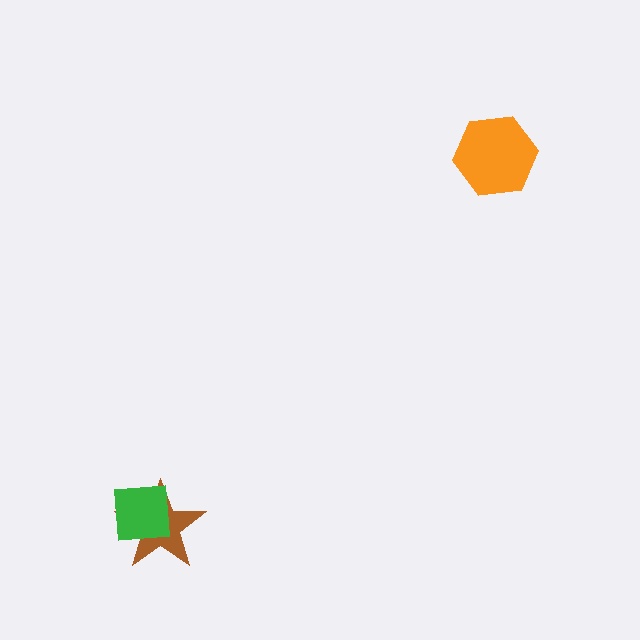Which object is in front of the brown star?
The green square is in front of the brown star.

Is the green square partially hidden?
No, no other shape covers it.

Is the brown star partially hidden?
Yes, it is partially covered by another shape.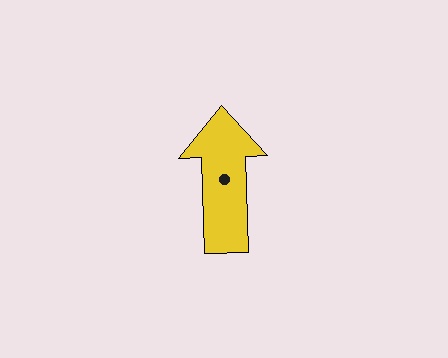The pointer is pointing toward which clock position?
Roughly 12 o'clock.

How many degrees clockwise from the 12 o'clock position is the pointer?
Approximately 358 degrees.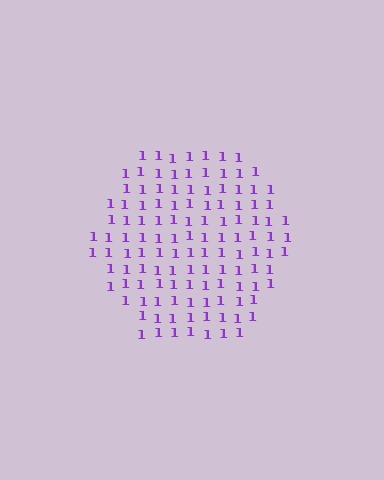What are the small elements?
The small elements are digit 1's.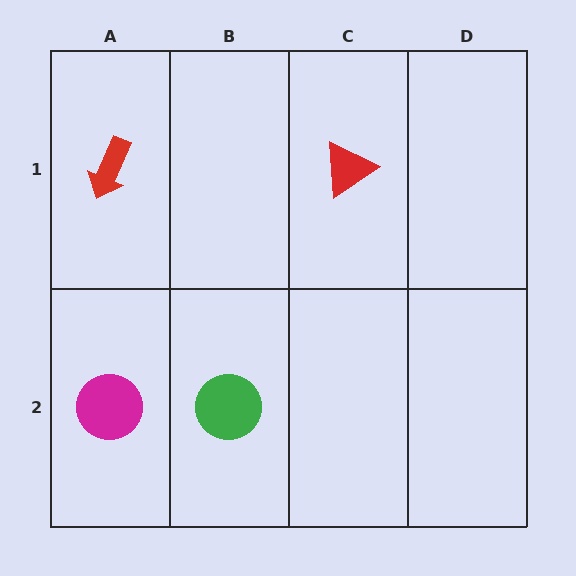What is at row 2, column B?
A green circle.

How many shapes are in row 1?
2 shapes.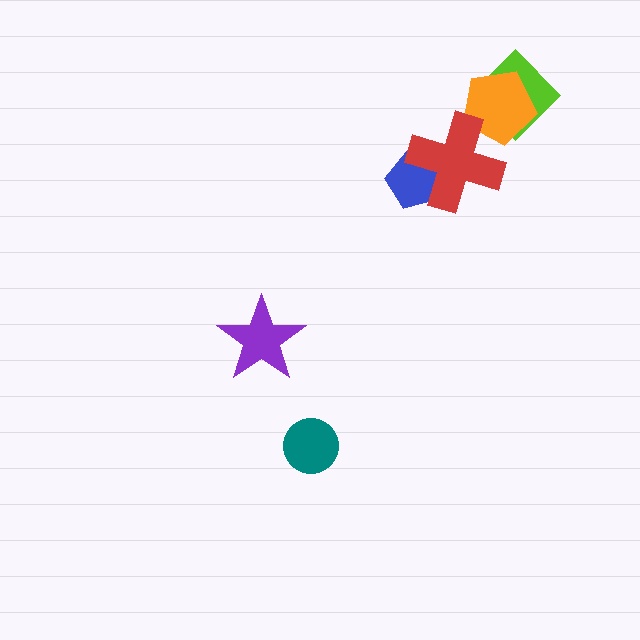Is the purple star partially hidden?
No, no other shape covers it.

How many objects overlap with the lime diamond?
1 object overlaps with the lime diamond.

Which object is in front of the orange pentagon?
The red cross is in front of the orange pentagon.